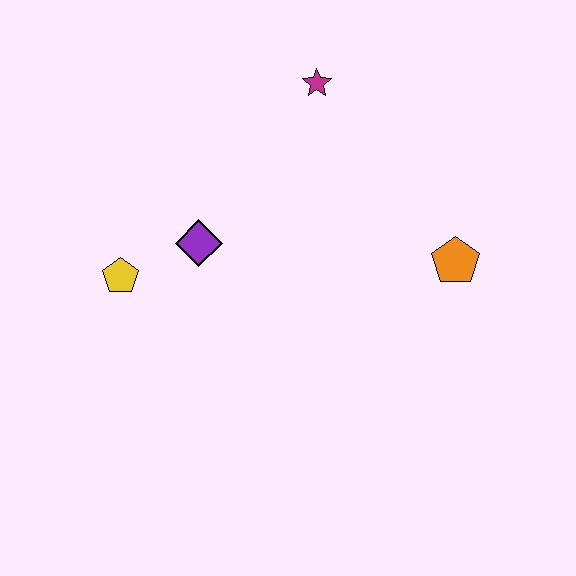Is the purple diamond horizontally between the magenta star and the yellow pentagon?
Yes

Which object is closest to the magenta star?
The purple diamond is closest to the magenta star.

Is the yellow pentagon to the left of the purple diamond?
Yes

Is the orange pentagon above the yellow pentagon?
Yes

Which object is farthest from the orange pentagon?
The yellow pentagon is farthest from the orange pentagon.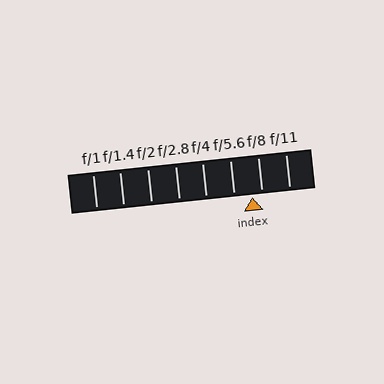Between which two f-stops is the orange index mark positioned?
The index mark is between f/5.6 and f/8.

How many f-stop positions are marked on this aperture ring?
There are 8 f-stop positions marked.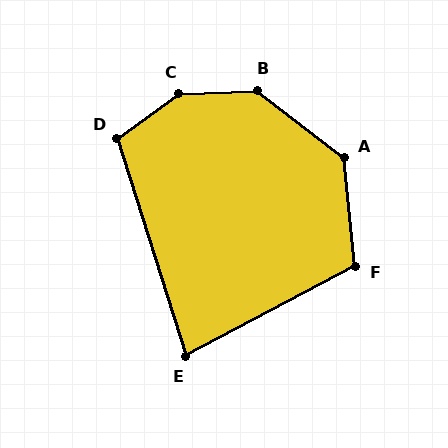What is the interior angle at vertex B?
Approximately 140 degrees (obtuse).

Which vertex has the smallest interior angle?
E, at approximately 80 degrees.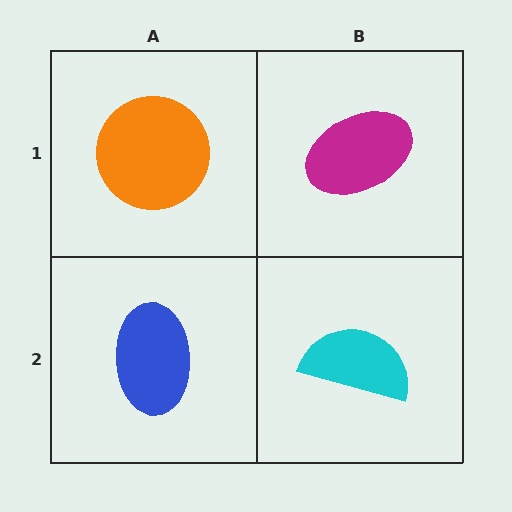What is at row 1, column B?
A magenta ellipse.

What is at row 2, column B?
A cyan semicircle.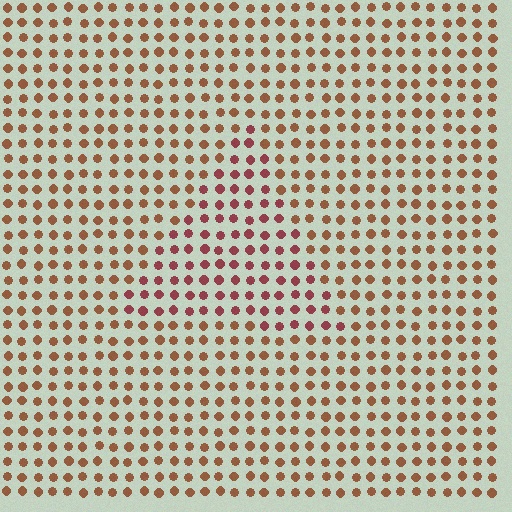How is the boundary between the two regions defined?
The boundary is defined purely by a slight shift in hue (about 30 degrees). Spacing, size, and orientation are identical on both sides.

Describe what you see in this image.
The image is filled with small brown elements in a uniform arrangement. A triangle-shaped region is visible where the elements are tinted to a slightly different hue, forming a subtle color boundary.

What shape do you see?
I see a triangle.